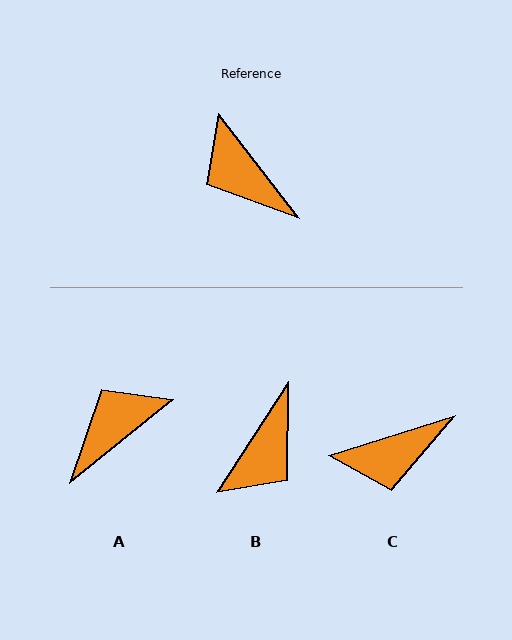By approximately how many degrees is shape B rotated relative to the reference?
Approximately 109 degrees counter-clockwise.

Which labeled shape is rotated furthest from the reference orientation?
B, about 109 degrees away.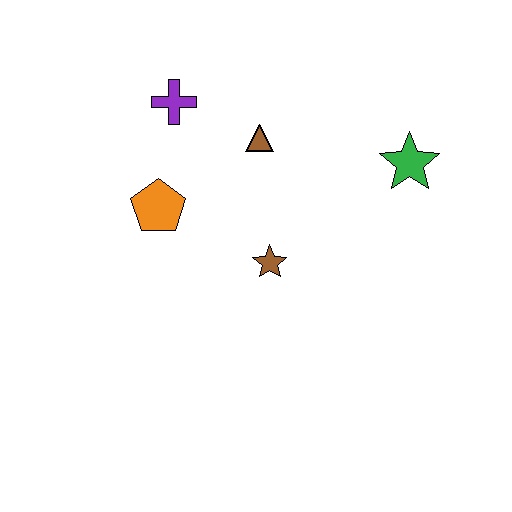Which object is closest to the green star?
The brown triangle is closest to the green star.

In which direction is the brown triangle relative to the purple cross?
The brown triangle is to the right of the purple cross.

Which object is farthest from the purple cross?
The green star is farthest from the purple cross.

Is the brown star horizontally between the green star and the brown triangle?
Yes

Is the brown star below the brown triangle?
Yes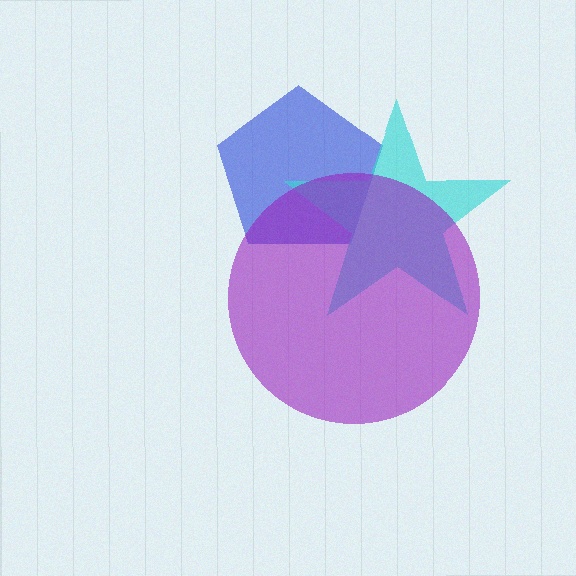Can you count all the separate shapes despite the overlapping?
Yes, there are 3 separate shapes.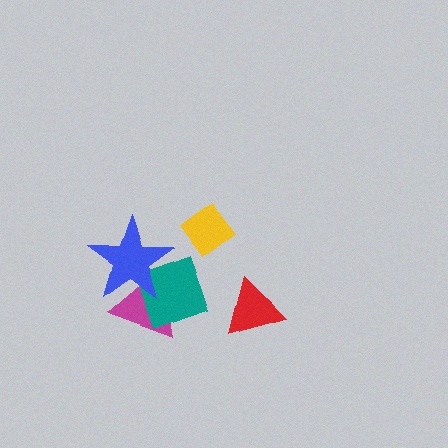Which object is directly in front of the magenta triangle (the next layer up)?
The teal square is directly in front of the magenta triangle.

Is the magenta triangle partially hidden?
Yes, it is partially covered by another shape.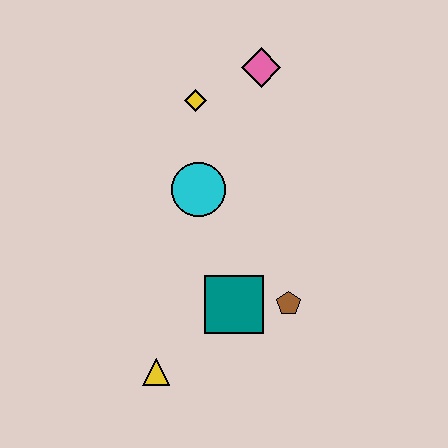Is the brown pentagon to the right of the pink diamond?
Yes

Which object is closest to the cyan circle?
The yellow diamond is closest to the cyan circle.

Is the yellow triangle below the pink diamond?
Yes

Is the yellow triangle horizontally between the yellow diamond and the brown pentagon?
No